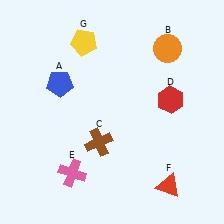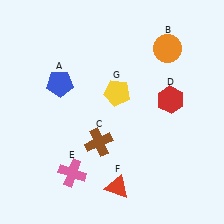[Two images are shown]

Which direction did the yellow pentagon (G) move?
The yellow pentagon (G) moved down.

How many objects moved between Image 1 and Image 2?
2 objects moved between the two images.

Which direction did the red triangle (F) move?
The red triangle (F) moved left.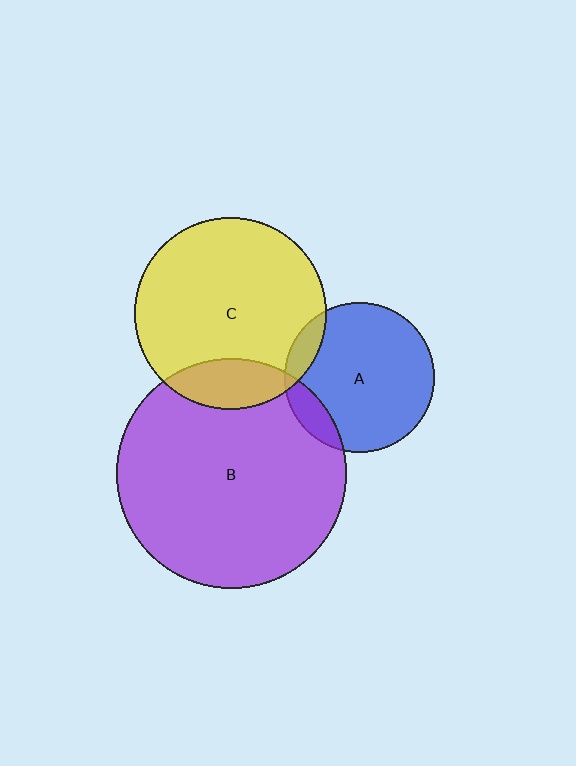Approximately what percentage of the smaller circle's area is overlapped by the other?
Approximately 15%.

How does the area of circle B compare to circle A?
Approximately 2.3 times.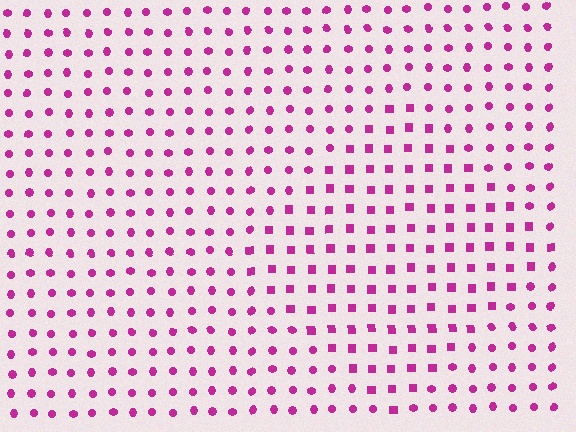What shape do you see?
I see a diamond.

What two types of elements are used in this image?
The image uses squares inside the diamond region and circles outside it.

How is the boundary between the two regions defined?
The boundary is defined by a change in element shape: squares inside vs. circles outside. All elements share the same color and spacing.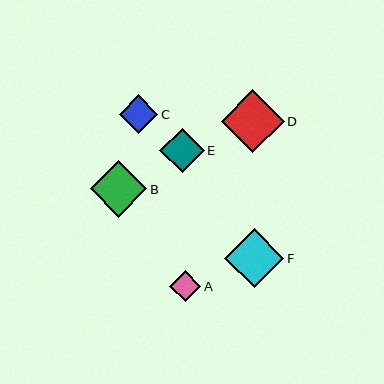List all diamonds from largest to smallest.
From largest to smallest: D, F, B, E, C, A.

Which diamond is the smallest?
Diamond A is the smallest with a size of approximately 31 pixels.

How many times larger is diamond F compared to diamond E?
Diamond F is approximately 1.3 times the size of diamond E.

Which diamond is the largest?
Diamond D is the largest with a size of approximately 63 pixels.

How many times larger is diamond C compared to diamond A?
Diamond C is approximately 1.2 times the size of diamond A.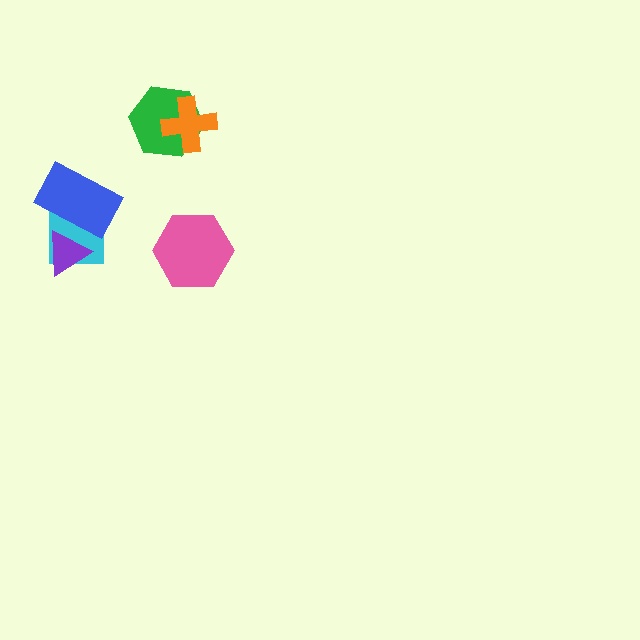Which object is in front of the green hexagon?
The orange cross is in front of the green hexagon.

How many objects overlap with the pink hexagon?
0 objects overlap with the pink hexagon.